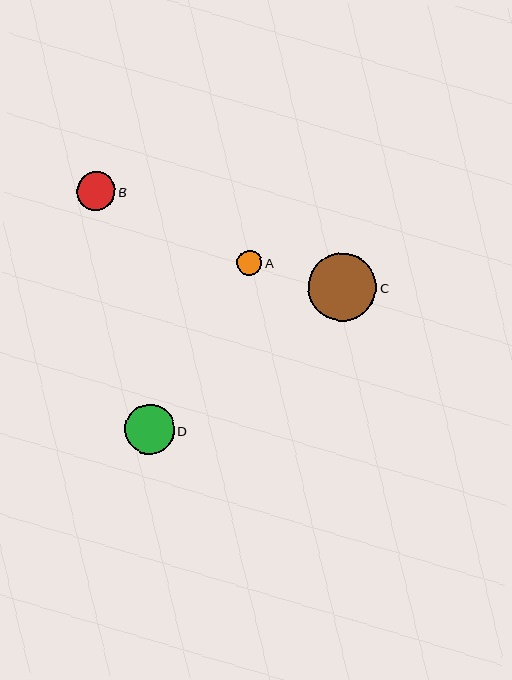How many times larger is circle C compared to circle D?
Circle C is approximately 1.4 times the size of circle D.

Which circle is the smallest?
Circle A is the smallest with a size of approximately 25 pixels.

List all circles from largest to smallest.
From largest to smallest: C, D, B, A.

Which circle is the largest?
Circle C is the largest with a size of approximately 68 pixels.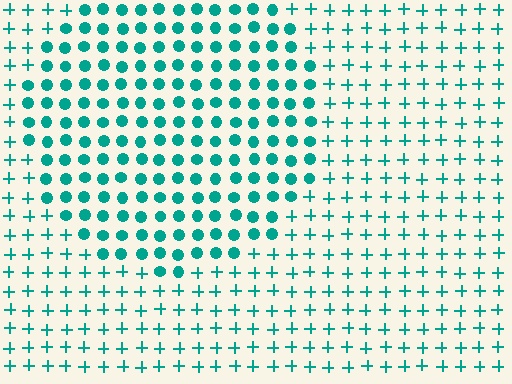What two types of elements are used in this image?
The image uses circles inside the circle region and plus signs outside it.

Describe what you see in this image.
The image is filled with small teal elements arranged in a uniform grid. A circle-shaped region contains circles, while the surrounding area contains plus signs. The boundary is defined purely by the change in element shape.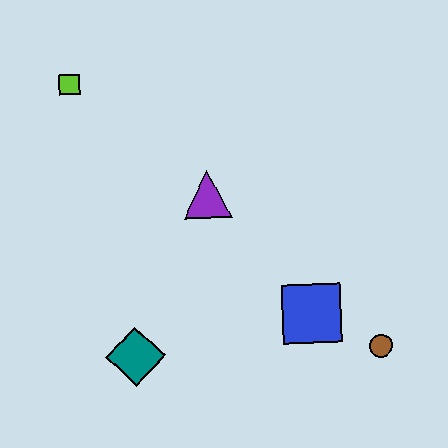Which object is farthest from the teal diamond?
The lime square is farthest from the teal diamond.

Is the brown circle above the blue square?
No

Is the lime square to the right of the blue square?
No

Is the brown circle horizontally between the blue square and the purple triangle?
No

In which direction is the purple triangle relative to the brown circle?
The purple triangle is to the left of the brown circle.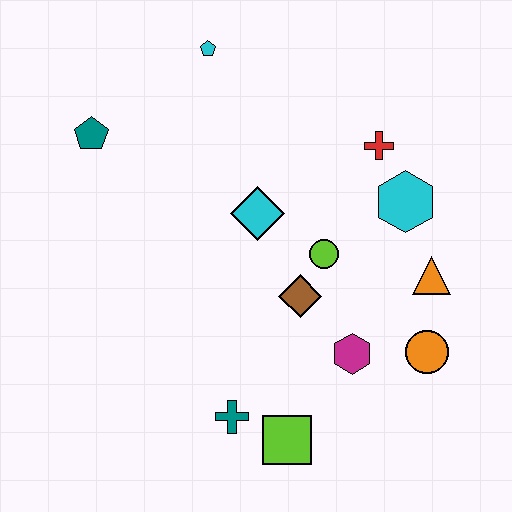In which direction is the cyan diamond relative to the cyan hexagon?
The cyan diamond is to the left of the cyan hexagon.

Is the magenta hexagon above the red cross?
No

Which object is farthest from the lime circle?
The teal pentagon is farthest from the lime circle.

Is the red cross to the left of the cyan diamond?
No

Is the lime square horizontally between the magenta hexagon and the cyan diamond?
Yes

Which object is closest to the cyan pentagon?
The teal pentagon is closest to the cyan pentagon.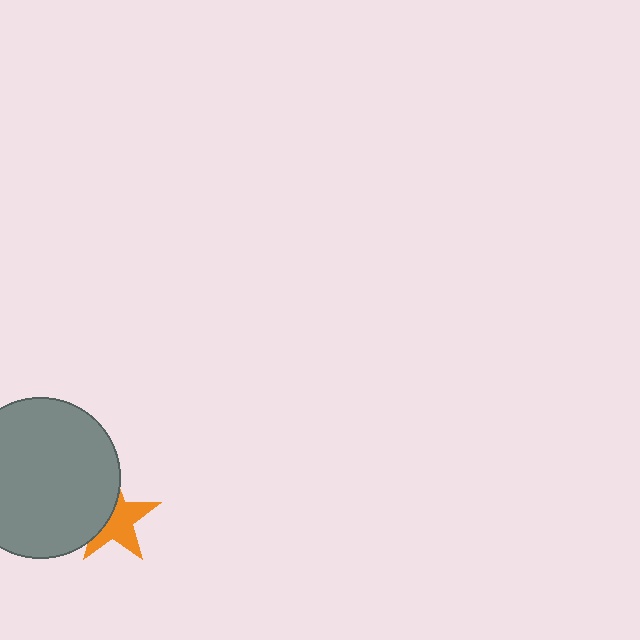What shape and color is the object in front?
The object in front is a gray circle.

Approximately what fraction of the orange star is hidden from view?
Roughly 41% of the orange star is hidden behind the gray circle.